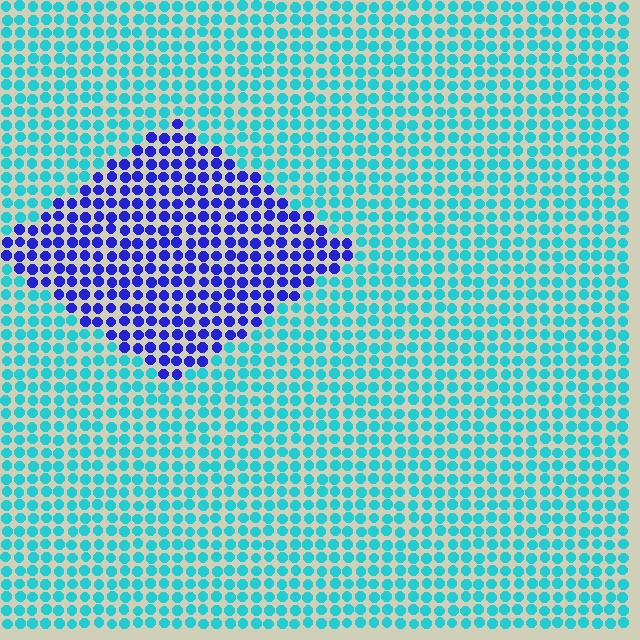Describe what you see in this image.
The image is filled with small cyan elements in a uniform arrangement. A diamond-shaped region is visible where the elements are tinted to a slightly different hue, forming a subtle color boundary.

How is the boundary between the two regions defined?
The boundary is defined purely by a slight shift in hue (about 59 degrees). Spacing, size, and orientation are identical on both sides.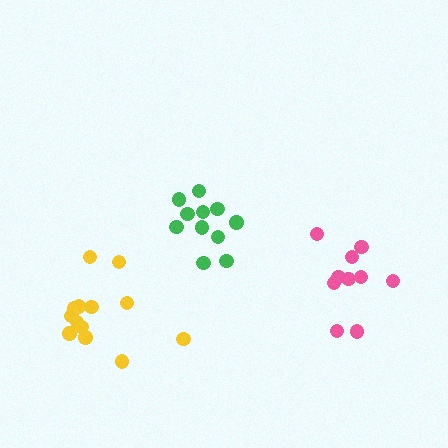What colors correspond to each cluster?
The clusters are colored: yellow, green, pink.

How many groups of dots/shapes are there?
There are 3 groups.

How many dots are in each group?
Group 1: 13 dots, Group 2: 11 dots, Group 3: 10 dots (34 total).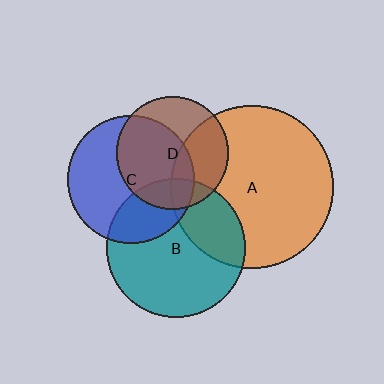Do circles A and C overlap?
Yes.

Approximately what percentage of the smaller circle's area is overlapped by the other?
Approximately 10%.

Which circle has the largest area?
Circle A (orange).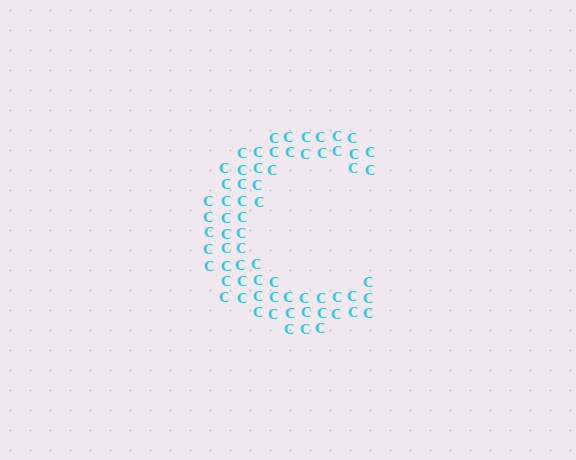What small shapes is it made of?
It is made of small letter C's.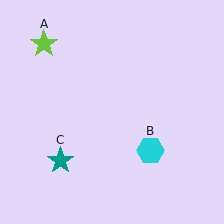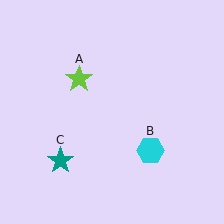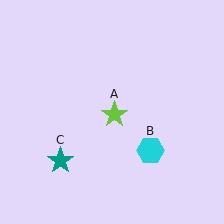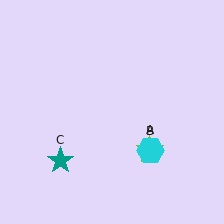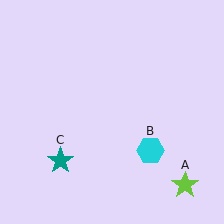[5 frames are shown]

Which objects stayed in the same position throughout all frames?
Cyan hexagon (object B) and teal star (object C) remained stationary.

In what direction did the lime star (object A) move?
The lime star (object A) moved down and to the right.